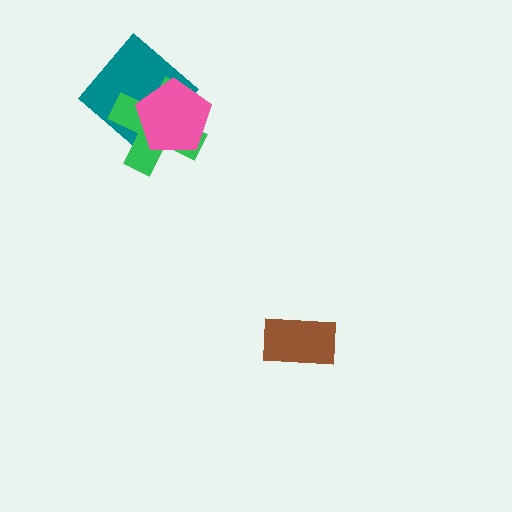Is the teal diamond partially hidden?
Yes, it is partially covered by another shape.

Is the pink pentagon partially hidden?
No, no other shape covers it.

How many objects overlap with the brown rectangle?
0 objects overlap with the brown rectangle.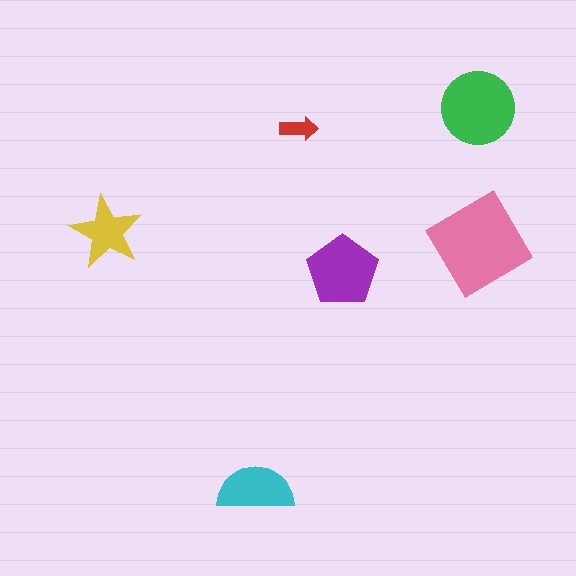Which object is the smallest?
The red arrow.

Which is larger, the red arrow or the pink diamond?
The pink diamond.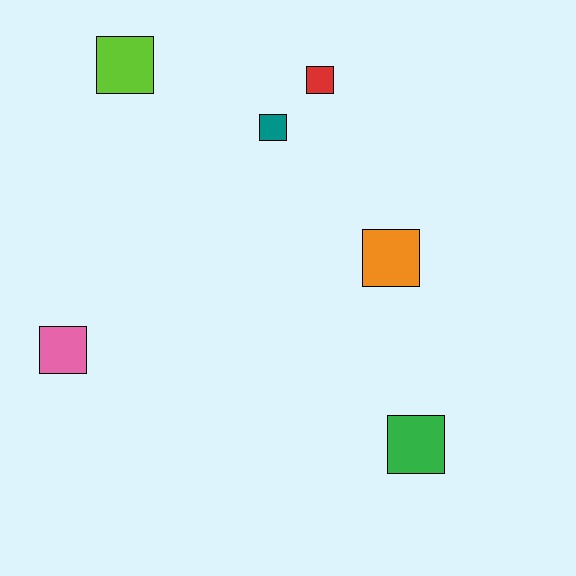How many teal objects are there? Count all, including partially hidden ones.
There is 1 teal object.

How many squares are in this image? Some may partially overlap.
There are 6 squares.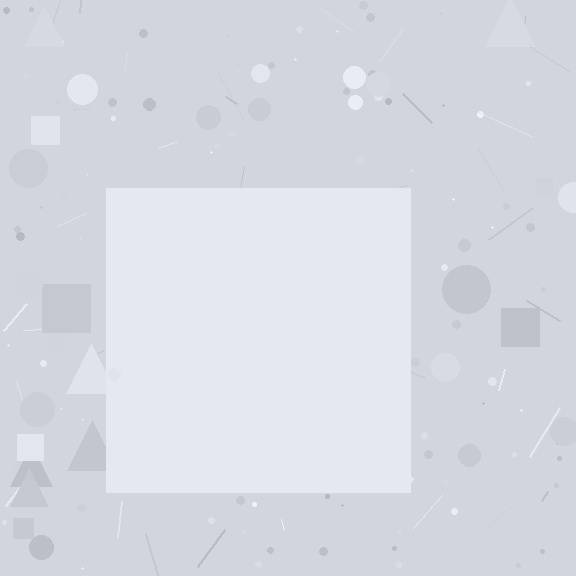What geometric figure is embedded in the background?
A square is embedded in the background.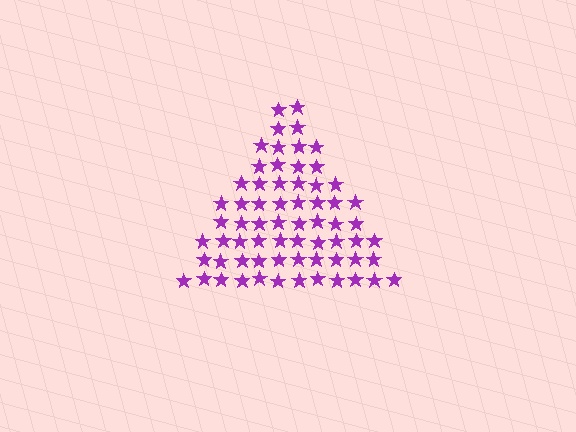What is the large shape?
The large shape is a triangle.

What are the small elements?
The small elements are stars.